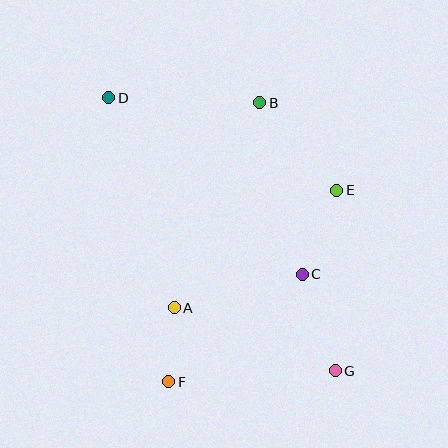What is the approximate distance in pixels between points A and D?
The distance between A and D is approximately 220 pixels.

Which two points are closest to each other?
Points A and F are closest to each other.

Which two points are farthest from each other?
Points D and G are farthest from each other.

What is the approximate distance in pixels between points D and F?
The distance between D and F is approximately 290 pixels.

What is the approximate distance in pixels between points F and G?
The distance between F and G is approximately 167 pixels.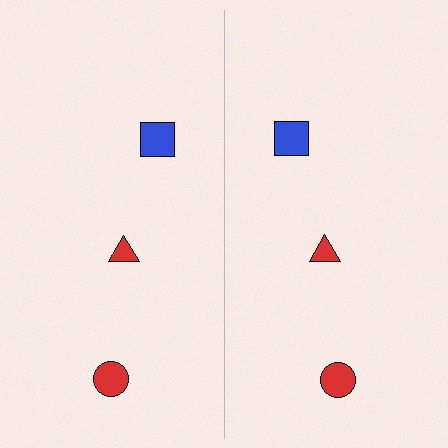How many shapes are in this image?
There are 6 shapes in this image.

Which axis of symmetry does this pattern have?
The pattern has a vertical axis of symmetry running through the center of the image.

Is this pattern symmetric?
Yes, this pattern has bilateral (reflection) symmetry.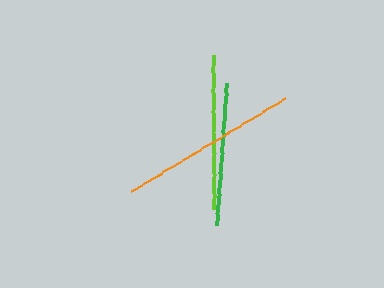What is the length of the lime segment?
The lime segment is approximately 154 pixels long.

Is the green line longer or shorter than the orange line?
The orange line is longer than the green line.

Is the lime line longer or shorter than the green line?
The lime line is longer than the green line.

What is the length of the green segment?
The green segment is approximately 141 pixels long.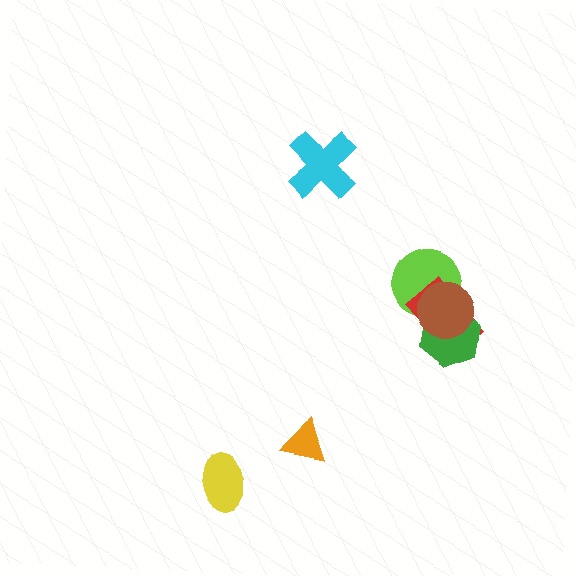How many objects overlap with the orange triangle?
0 objects overlap with the orange triangle.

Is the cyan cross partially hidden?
No, no other shape covers it.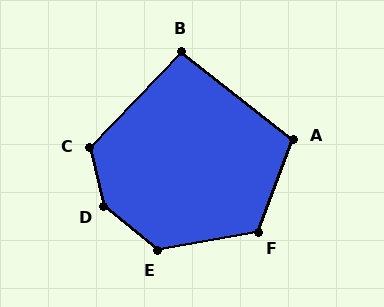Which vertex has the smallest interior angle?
B, at approximately 96 degrees.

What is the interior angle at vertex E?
Approximately 131 degrees (obtuse).